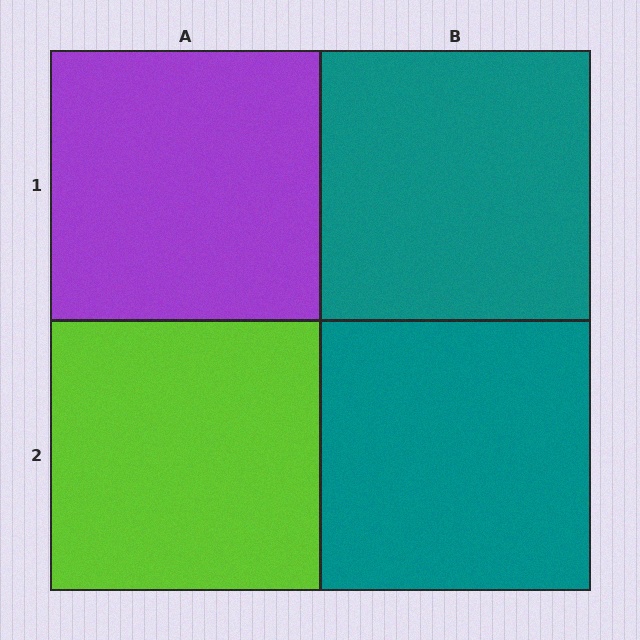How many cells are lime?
1 cell is lime.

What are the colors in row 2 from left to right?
Lime, teal.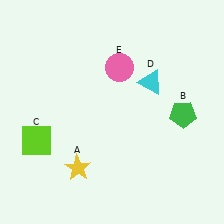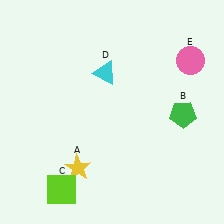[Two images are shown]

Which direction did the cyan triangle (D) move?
The cyan triangle (D) moved left.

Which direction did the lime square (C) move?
The lime square (C) moved down.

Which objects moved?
The objects that moved are: the lime square (C), the cyan triangle (D), the pink circle (E).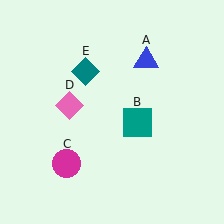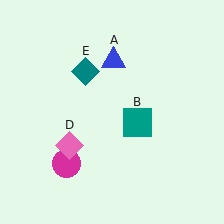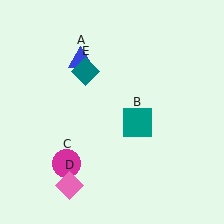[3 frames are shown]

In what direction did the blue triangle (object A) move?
The blue triangle (object A) moved left.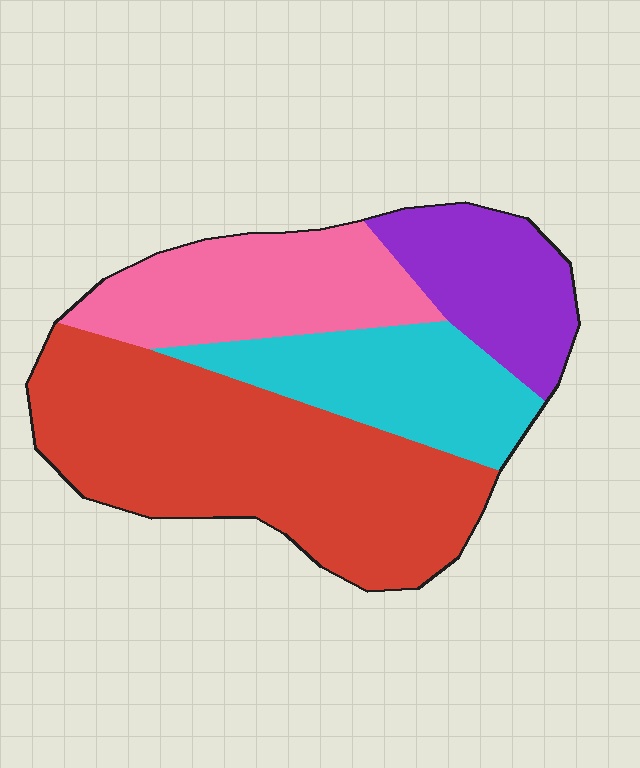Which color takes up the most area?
Red, at roughly 45%.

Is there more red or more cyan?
Red.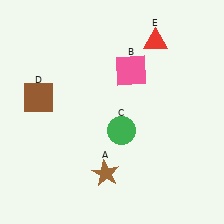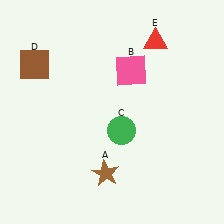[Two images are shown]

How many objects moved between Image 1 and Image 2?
1 object moved between the two images.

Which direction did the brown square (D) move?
The brown square (D) moved up.